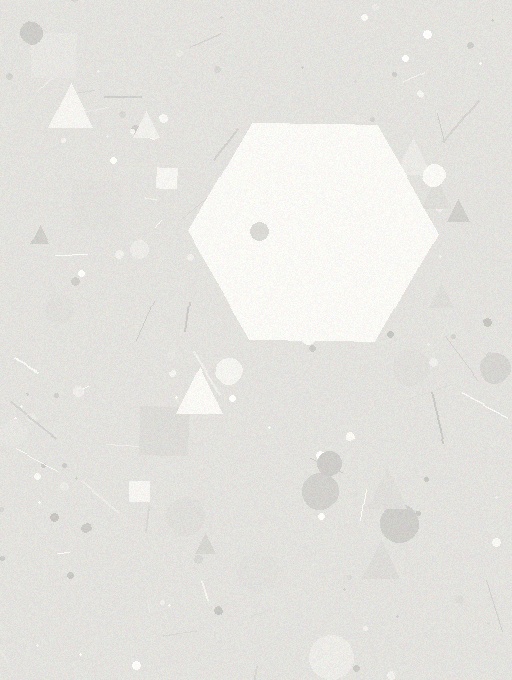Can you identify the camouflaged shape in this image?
The camouflaged shape is a hexagon.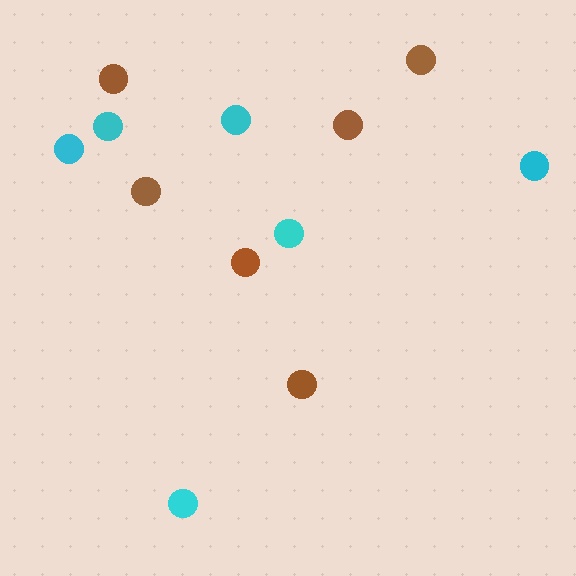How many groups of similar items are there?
There are 2 groups: one group of brown circles (6) and one group of cyan circles (6).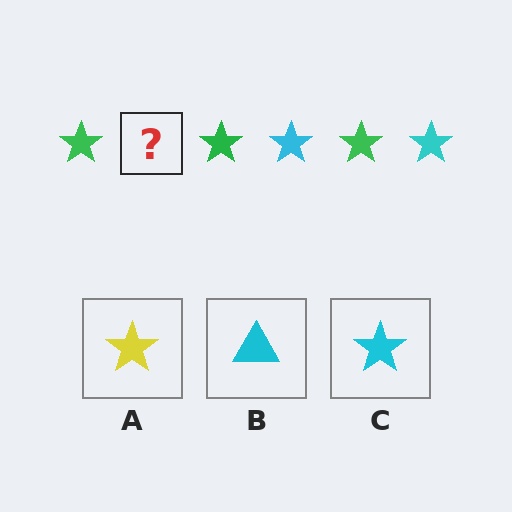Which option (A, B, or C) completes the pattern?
C.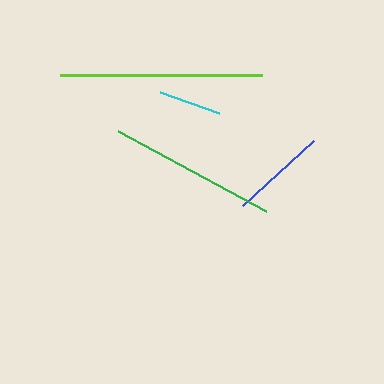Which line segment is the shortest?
The cyan line is the shortest at approximately 62 pixels.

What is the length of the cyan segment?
The cyan segment is approximately 62 pixels long.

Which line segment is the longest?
The lime line is the longest at approximately 201 pixels.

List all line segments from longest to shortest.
From longest to shortest: lime, green, blue, cyan.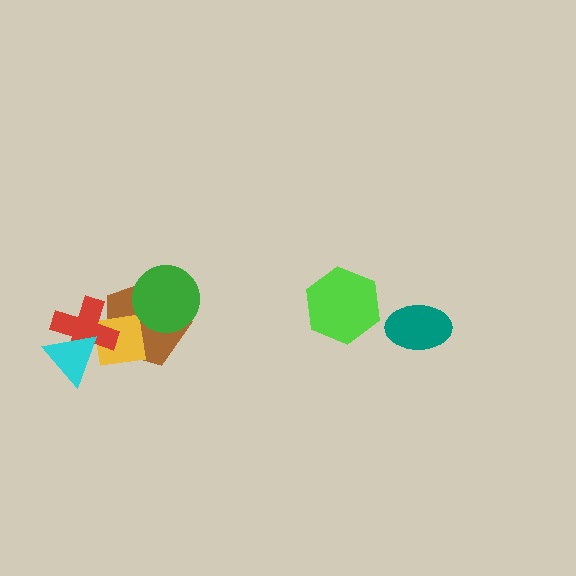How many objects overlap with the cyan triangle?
2 objects overlap with the cyan triangle.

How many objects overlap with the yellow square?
3 objects overlap with the yellow square.